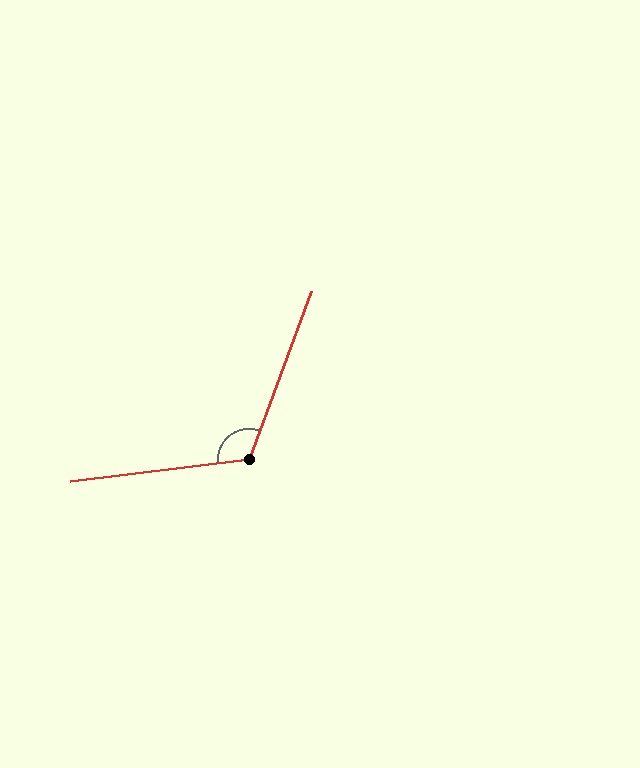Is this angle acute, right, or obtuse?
It is obtuse.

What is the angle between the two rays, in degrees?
Approximately 117 degrees.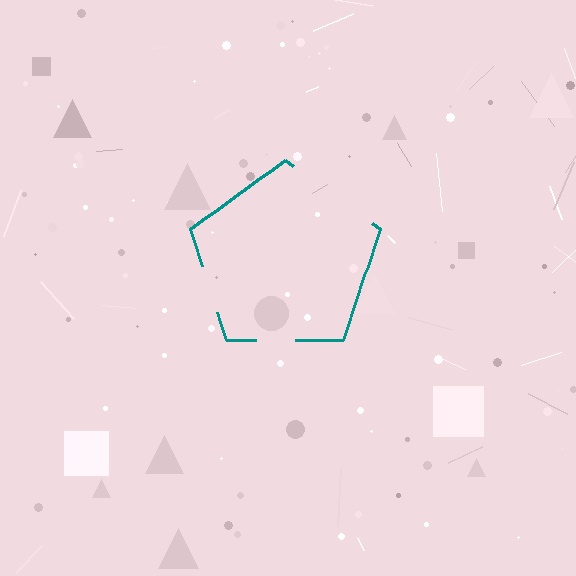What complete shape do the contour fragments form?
The contour fragments form a pentagon.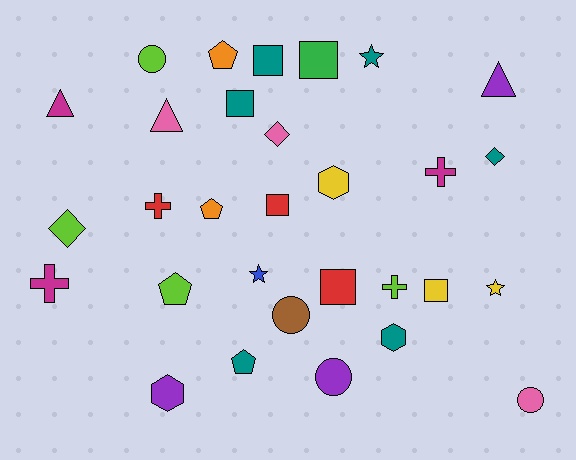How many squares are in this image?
There are 6 squares.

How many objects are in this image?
There are 30 objects.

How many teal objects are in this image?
There are 6 teal objects.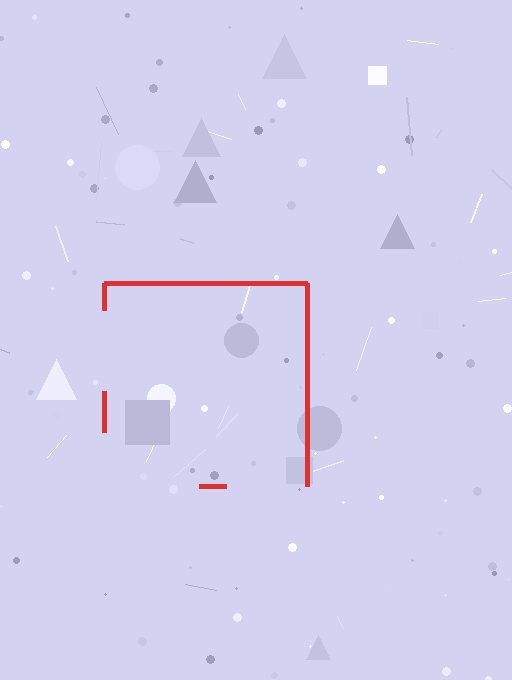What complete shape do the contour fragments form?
The contour fragments form a square.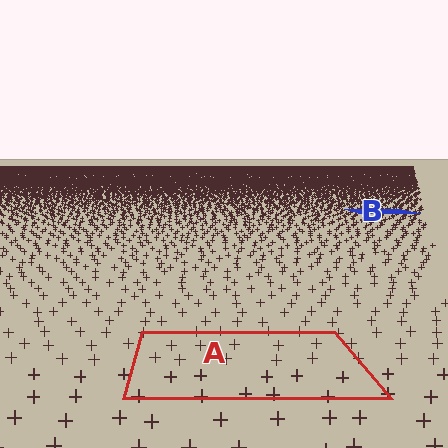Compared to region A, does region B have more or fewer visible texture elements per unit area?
Region B has more texture elements per unit area — they are packed more densely because it is farther away.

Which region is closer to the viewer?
Region A is closer. The texture elements there are larger and more spread out.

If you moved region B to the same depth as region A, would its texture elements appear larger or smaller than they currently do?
They would appear larger. At a closer depth, the same texture elements are projected at a bigger on-screen size.